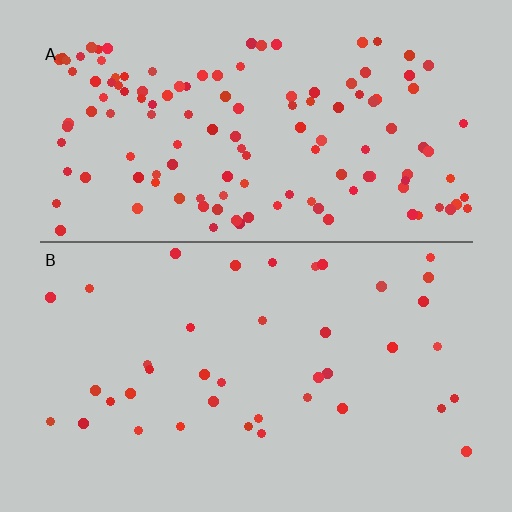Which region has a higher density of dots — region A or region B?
A (the top).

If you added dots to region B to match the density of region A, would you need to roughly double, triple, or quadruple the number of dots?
Approximately triple.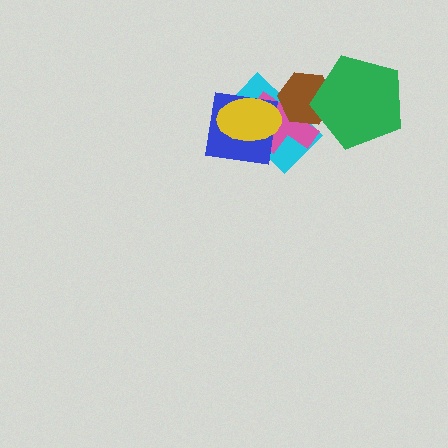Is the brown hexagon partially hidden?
Yes, it is partially covered by another shape.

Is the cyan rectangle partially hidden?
Yes, it is partially covered by another shape.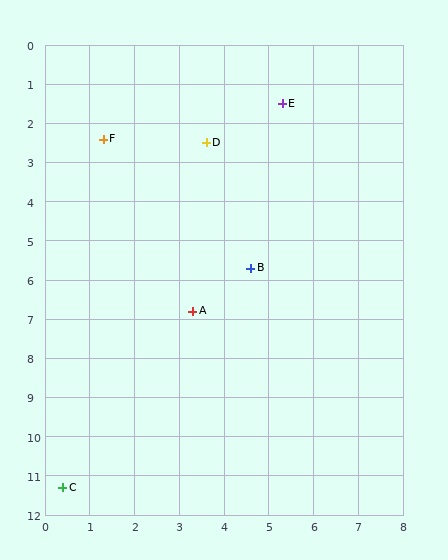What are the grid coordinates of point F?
Point F is at approximately (1.3, 2.4).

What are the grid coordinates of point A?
Point A is at approximately (3.3, 6.8).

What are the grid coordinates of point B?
Point B is at approximately (4.6, 5.7).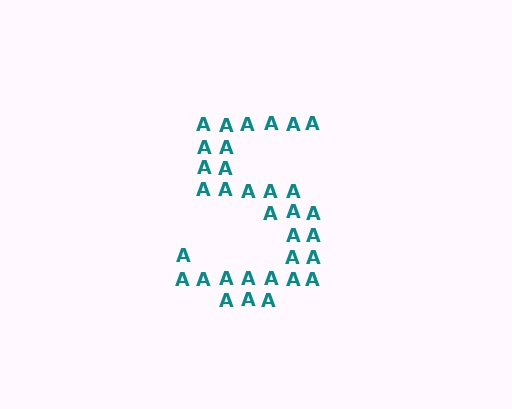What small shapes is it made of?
It is made of small letter A's.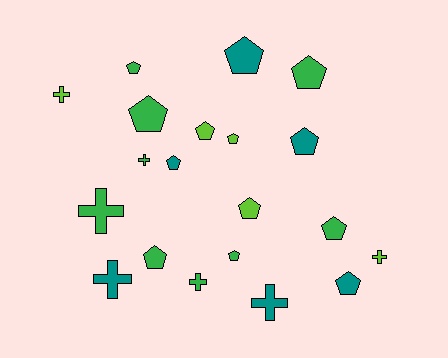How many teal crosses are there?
There are 2 teal crosses.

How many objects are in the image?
There are 20 objects.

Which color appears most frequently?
Green, with 9 objects.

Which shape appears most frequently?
Pentagon, with 13 objects.